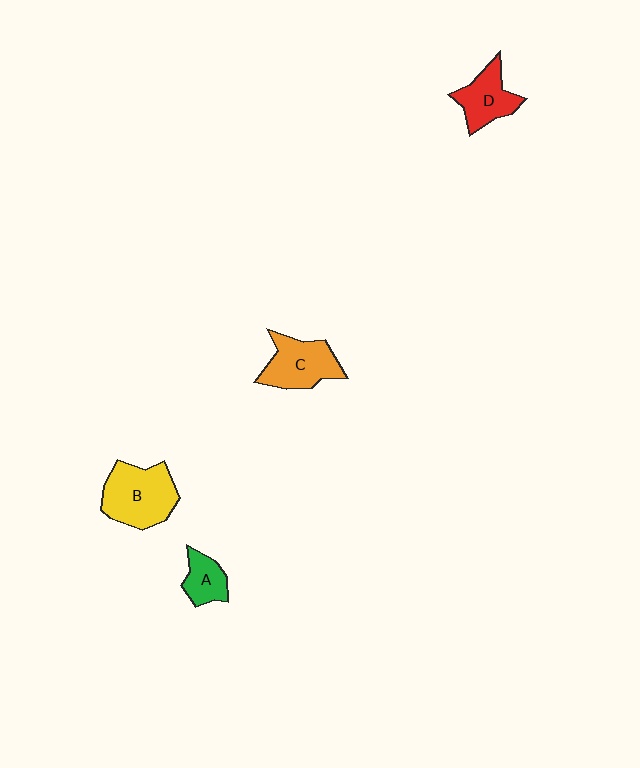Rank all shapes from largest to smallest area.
From largest to smallest: B (yellow), C (orange), D (red), A (green).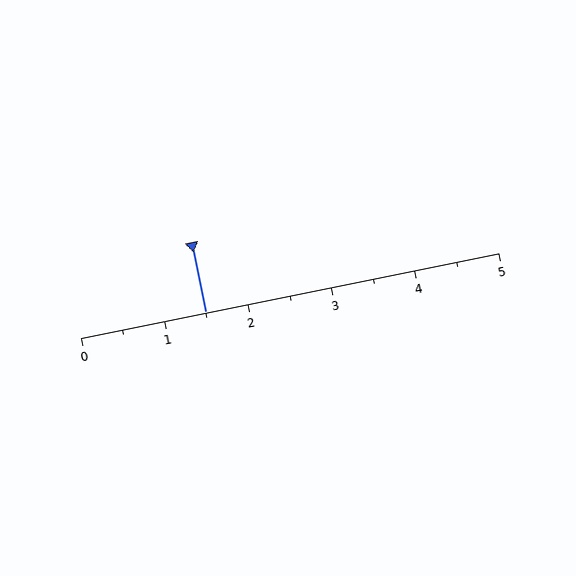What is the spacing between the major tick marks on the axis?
The major ticks are spaced 1 apart.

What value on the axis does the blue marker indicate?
The marker indicates approximately 1.5.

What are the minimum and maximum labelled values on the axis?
The axis runs from 0 to 5.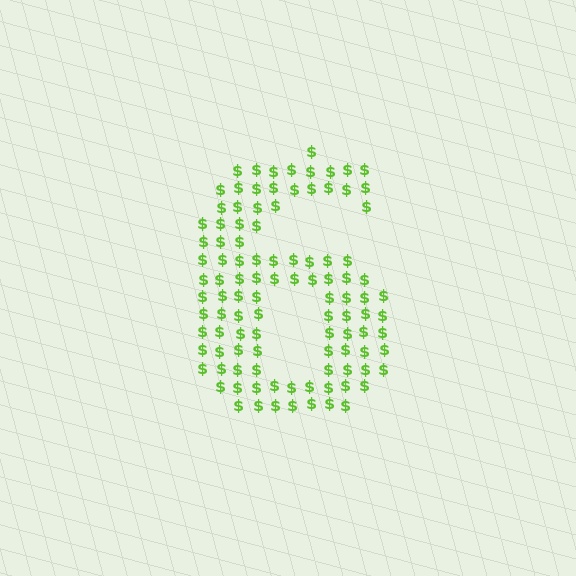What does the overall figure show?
The overall figure shows the digit 6.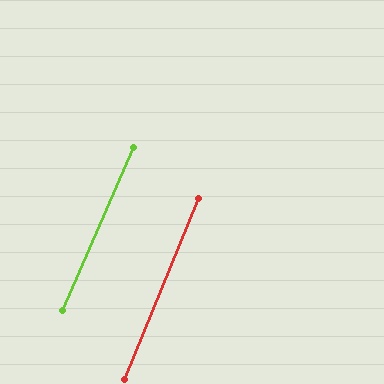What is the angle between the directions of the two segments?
Approximately 1 degree.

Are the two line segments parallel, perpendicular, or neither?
Parallel — their directions differ by only 1.5°.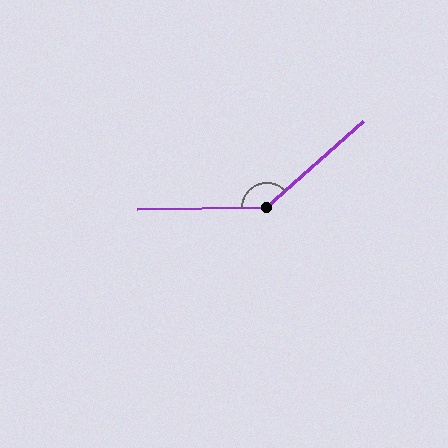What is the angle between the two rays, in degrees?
Approximately 139 degrees.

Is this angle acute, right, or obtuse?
It is obtuse.